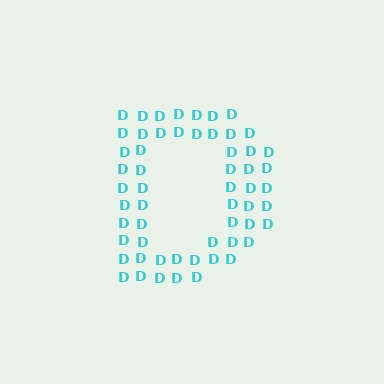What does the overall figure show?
The overall figure shows the letter D.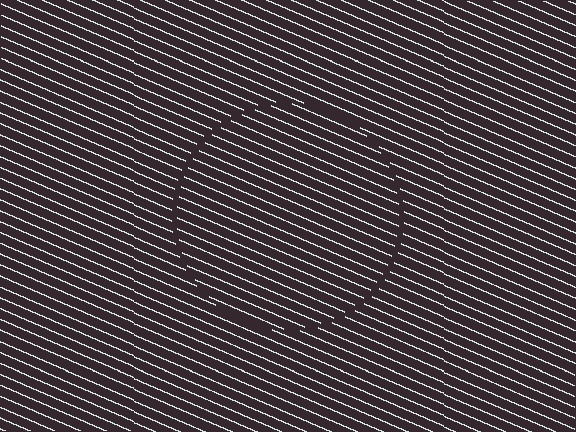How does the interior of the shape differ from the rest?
The interior of the shape contains the same grating, shifted by half a period — the contour is defined by the phase discontinuity where line-ends from the inner and outer gratings abut.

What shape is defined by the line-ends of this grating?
An illusory circle. The interior of the shape contains the same grating, shifted by half a period — the contour is defined by the phase discontinuity where line-ends from the inner and outer gratings abut.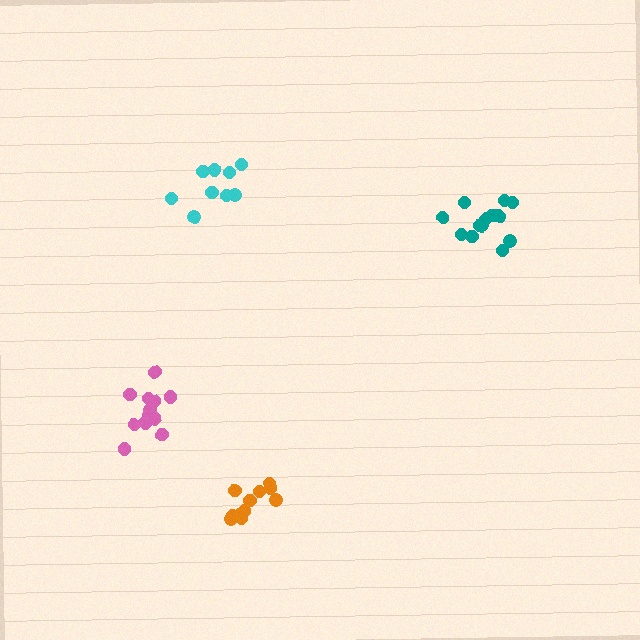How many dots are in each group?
Group 1: 11 dots, Group 2: 9 dots, Group 3: 12 dots, Group 4: 14 dots (46 total).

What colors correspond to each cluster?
The clusters are colored: orange, cyan, pink, teal.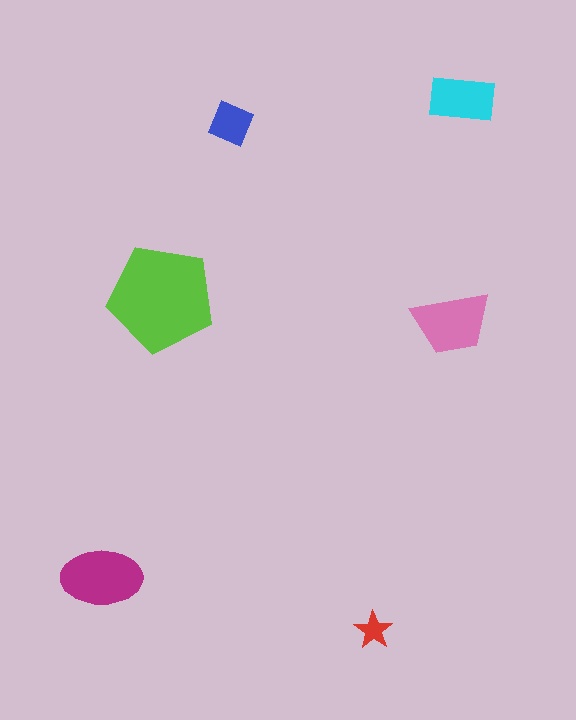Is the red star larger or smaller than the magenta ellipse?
Smaller.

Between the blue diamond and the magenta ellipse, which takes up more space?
The magenta ellipse.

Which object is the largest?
The lime pentagon.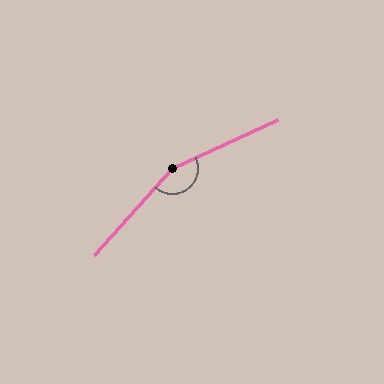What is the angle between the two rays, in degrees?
Approximately 156 degrees.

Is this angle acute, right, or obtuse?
It is obtuse.